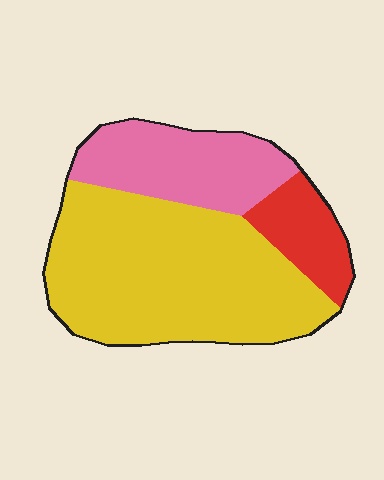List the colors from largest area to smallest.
From largest to smallest: yellow, pink, red.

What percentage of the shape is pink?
Pink covers roughly 25% of the shape.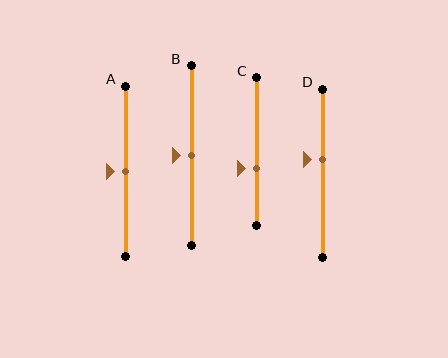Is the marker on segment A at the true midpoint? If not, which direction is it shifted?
Yes, the marker on segment A is at the true midpoint.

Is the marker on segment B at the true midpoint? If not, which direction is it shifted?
Yes, the marker on segment B is at the true midpoint.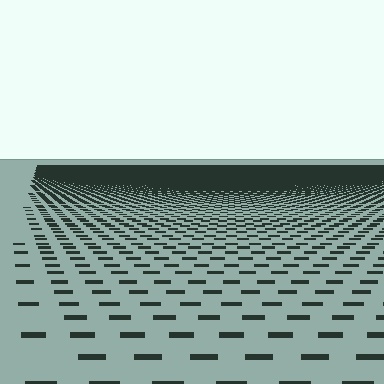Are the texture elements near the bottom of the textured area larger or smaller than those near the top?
Larger. Near the bottom, elements are closer to the viewer and appear at a bigger on-screen size.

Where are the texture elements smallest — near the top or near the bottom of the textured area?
Near the top.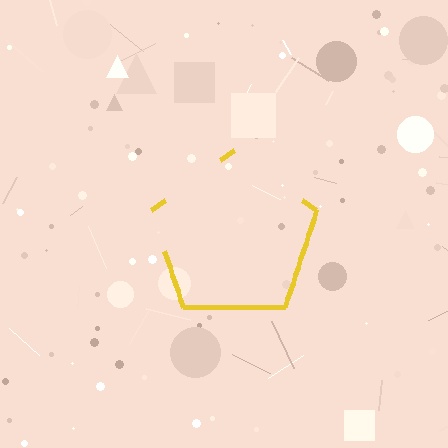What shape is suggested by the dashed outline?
The dashed outline suggests a pentagon.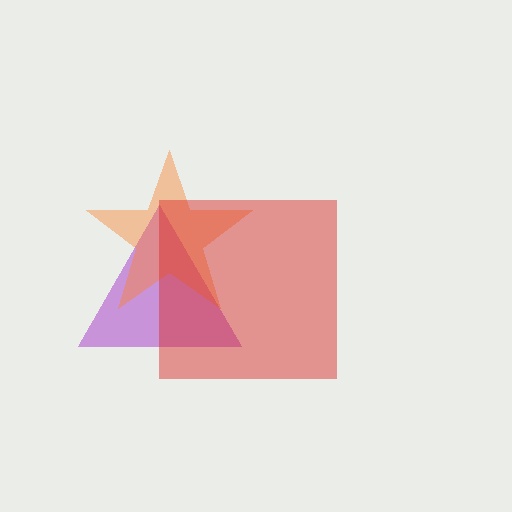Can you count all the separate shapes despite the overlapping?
Yes, there are 3 separate shapes.